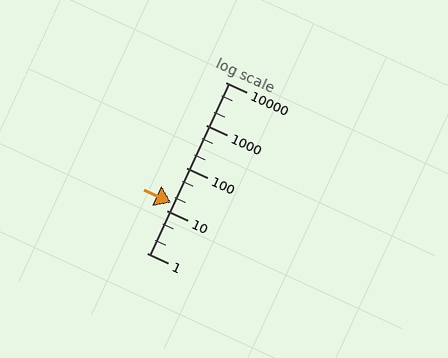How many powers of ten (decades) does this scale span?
The scale spans 4 decades, from 1 to 10000.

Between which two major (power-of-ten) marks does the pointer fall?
The pointer is between 10 and 100.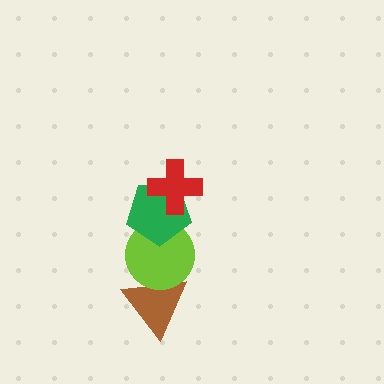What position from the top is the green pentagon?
The green pentagon is 2nd from the top.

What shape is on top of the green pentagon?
The red cross is on top of the green pentagon.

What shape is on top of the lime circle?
The green pentagon is on top of the lime circle.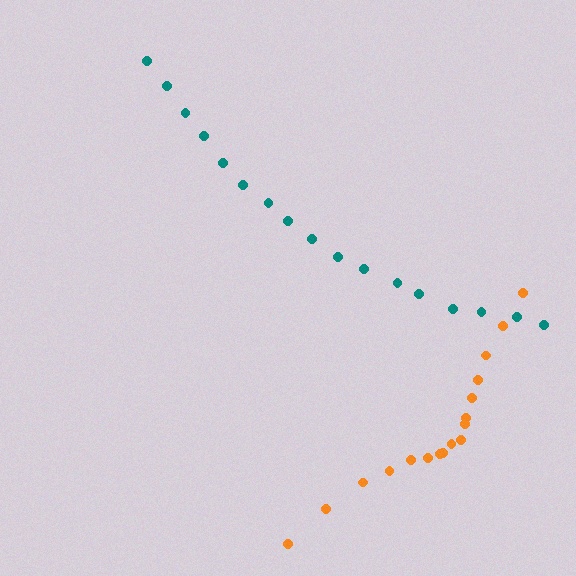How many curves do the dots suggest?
There are 2 distinct paths.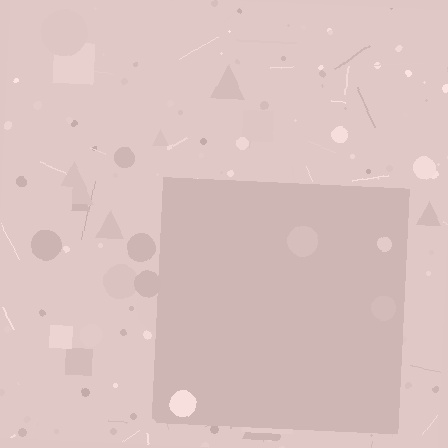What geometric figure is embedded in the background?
A square is embedded in the background.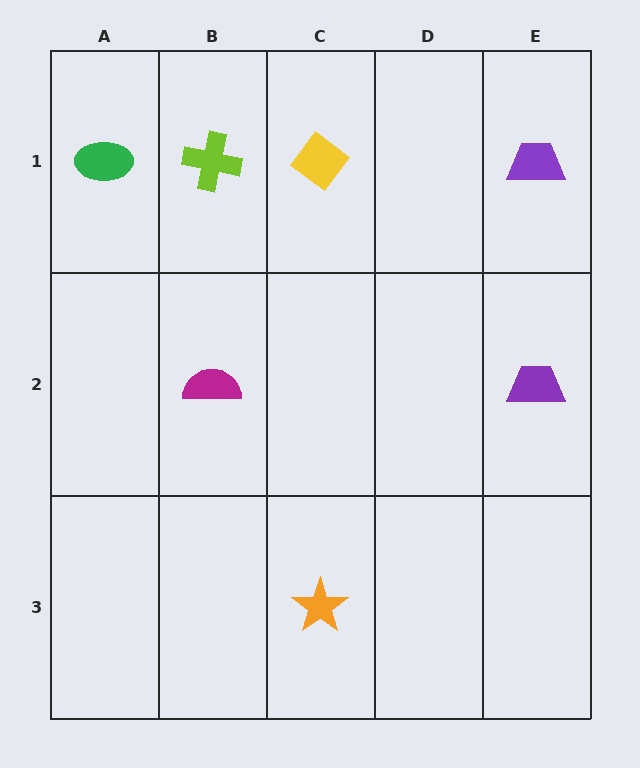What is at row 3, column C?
An orange star.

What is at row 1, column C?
A yellow diamond.